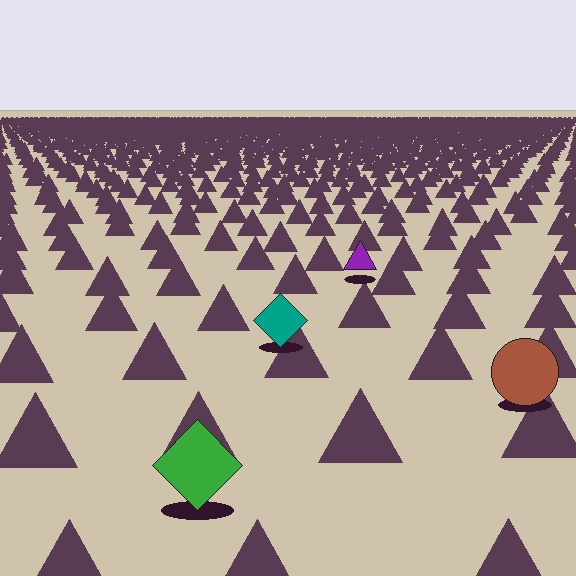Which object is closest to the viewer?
The green diamond is closest. The texture marks near it are larger and more spread out.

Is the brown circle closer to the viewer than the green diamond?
No. The green diamond is closer — you can tell from the texture gradient: the ground texture is coarser near it.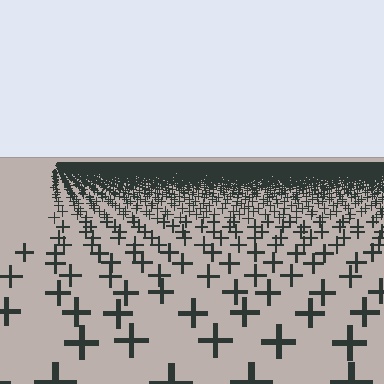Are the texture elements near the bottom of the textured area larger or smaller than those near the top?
Larger. Near the bottom, elements are closer to the viewer and appear at a bigger on-screen size.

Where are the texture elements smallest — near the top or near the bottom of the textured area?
Near the top.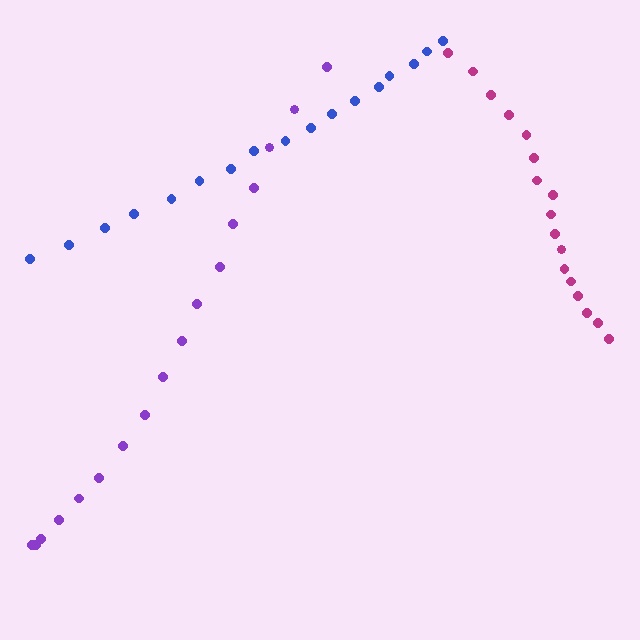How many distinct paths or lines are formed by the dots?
There are 3 distinct paths.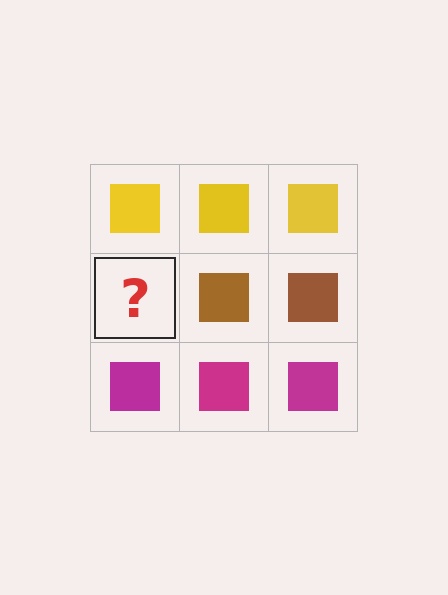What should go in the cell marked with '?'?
The missing cell should contain a brown square.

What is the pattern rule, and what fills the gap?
The rule is that each row has a consistent color. The gap should be filled with a brown square.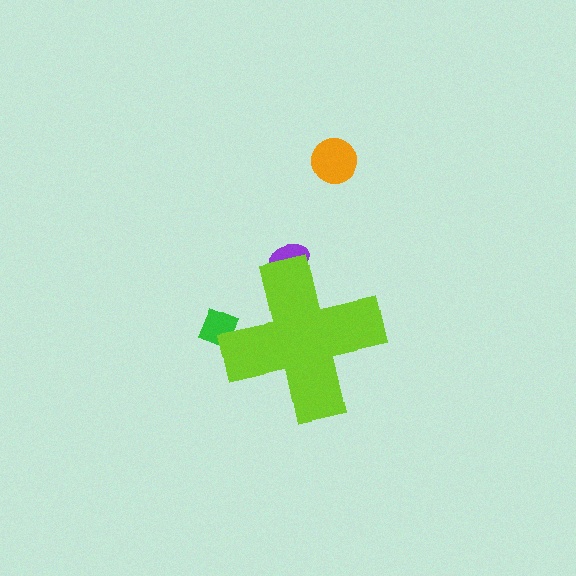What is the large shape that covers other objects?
A lime cross.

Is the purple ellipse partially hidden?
Yes, the purple ellipse is partially hidden behind the lime cross.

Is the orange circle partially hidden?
No, the orange circle is fully visible.